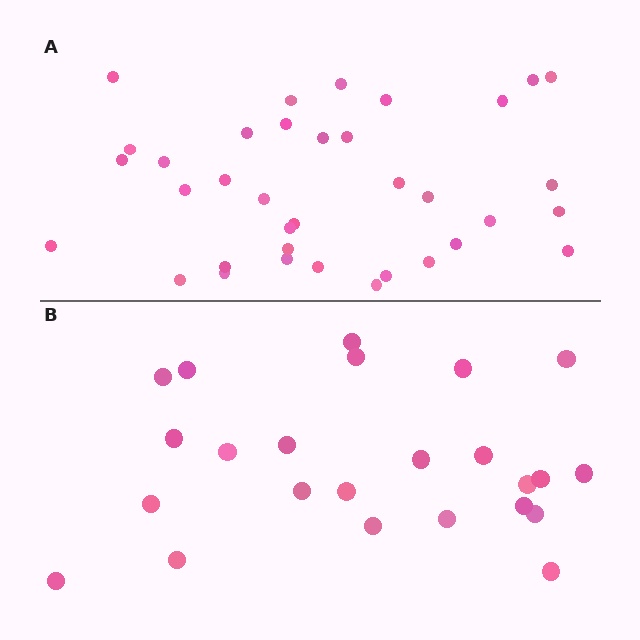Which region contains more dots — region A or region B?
Region A (the top region) has more dots.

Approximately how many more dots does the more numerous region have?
Region A has roughly 12 or so more dots than region B.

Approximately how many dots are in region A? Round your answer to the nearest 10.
About 40 dots. (The exact count is 36, which rounds to 40.)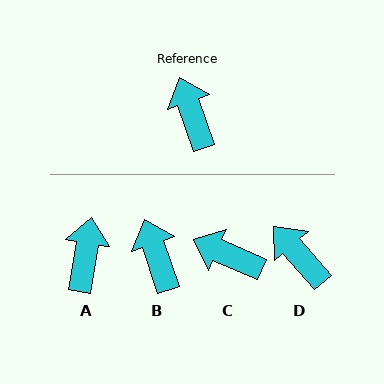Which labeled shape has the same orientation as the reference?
B.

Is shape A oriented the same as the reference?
No, it is off by about 28 degrees.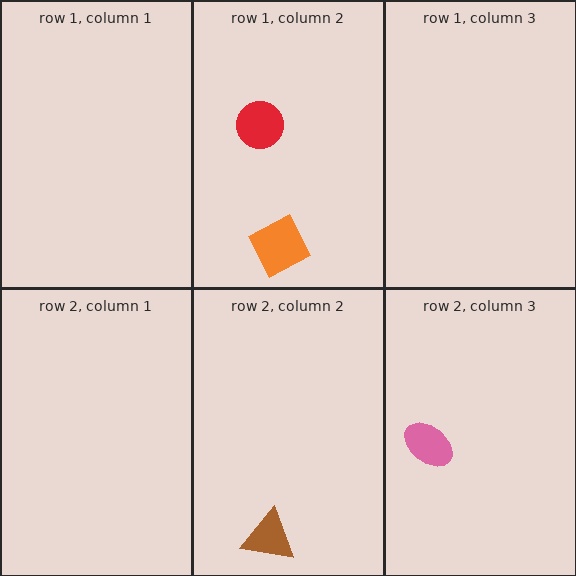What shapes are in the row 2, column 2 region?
The brown triangle.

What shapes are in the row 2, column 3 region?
The pink ellipse.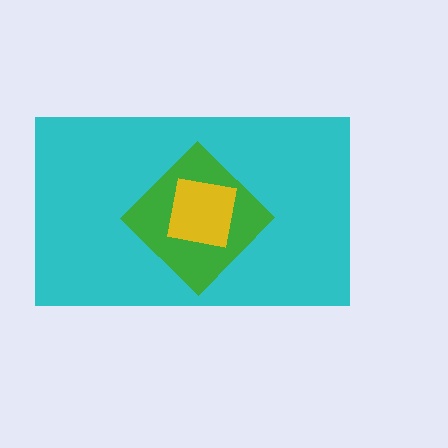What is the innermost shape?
The yellow square.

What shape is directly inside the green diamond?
The yellow square.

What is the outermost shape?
The cyan rectangle.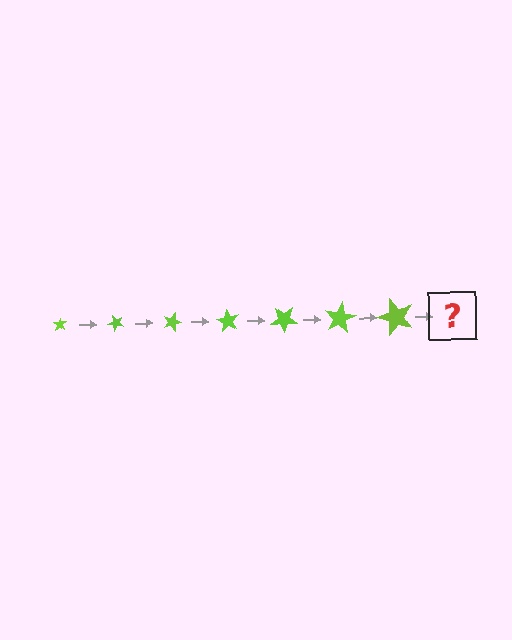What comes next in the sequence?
The next element should be a star, larger than the previous one and rotated 315 degrees from the start.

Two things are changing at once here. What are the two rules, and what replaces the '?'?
The two rules are that the star grows larger each step and it rotates 45 degrees each step. The '?' should be a star, larger than the previous one and rotated 315 degrees from the start.